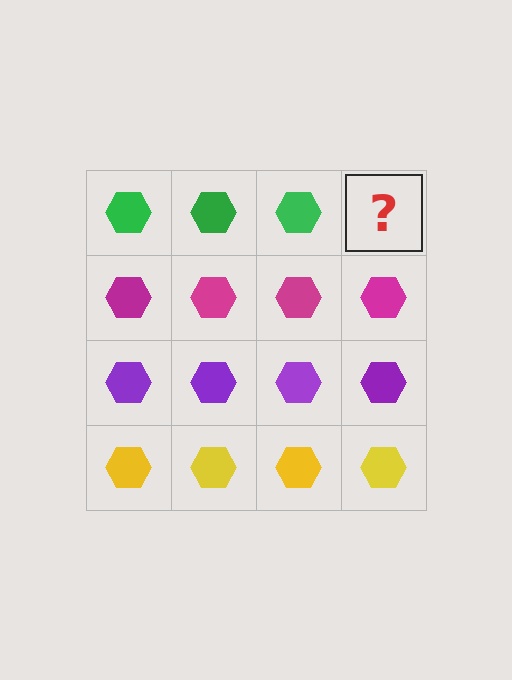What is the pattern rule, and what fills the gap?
The rule is that each row has a consistent color. The gap should be filled with a green hexagon.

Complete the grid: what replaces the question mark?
The question mark should be replaced with a green hexagon.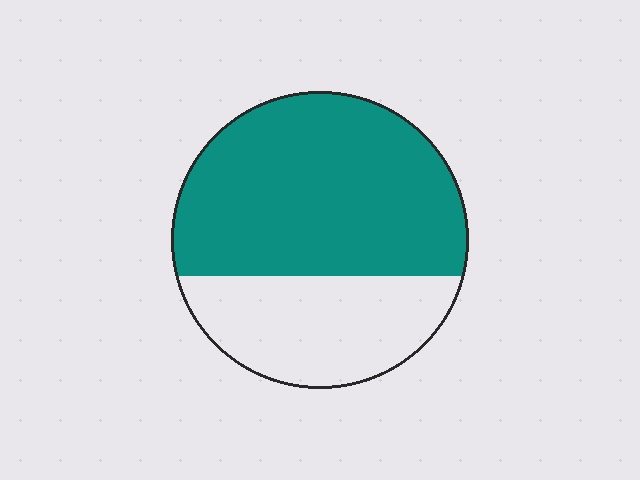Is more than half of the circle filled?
Yes.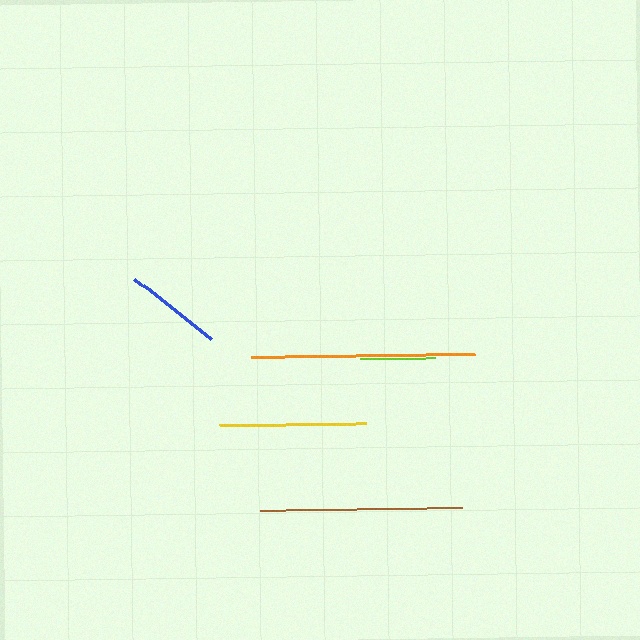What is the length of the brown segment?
The brown segment is approximately 202 pixels long.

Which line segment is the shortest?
The lime line is the shortest at approximately 74 pixels.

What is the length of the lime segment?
The lime segment is approximately 74 pixels long.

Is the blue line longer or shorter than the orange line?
The orange line is longer than the blue line.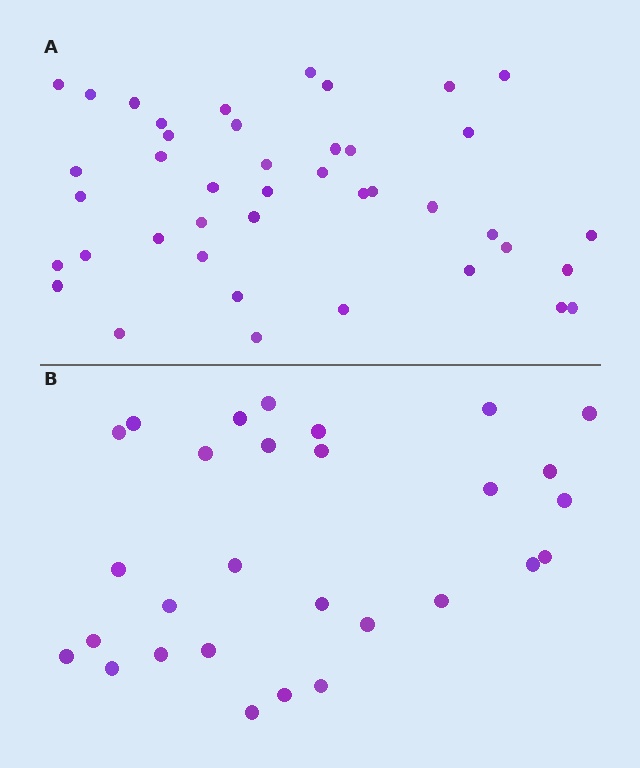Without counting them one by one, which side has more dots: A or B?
Region A (the top region) has more dots.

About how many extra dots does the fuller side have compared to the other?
Region A has approximately 15 more dots than region B.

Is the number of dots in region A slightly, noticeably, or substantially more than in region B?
Region A has noticeably more, but not dramatically so. The ratio is roughly 1.4 to 1.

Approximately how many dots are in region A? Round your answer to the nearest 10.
About 40 dots. (The exact count is 42, which rounds to 40.)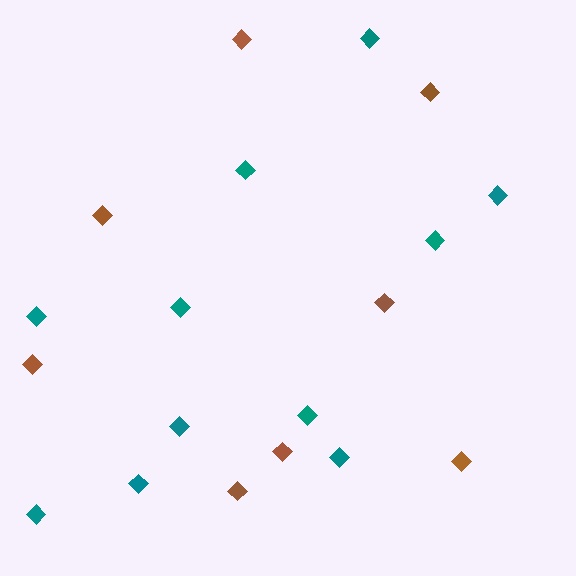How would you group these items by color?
There are 2 groups: one group of teal diamonds (11) and one group of brown diamonds (8).